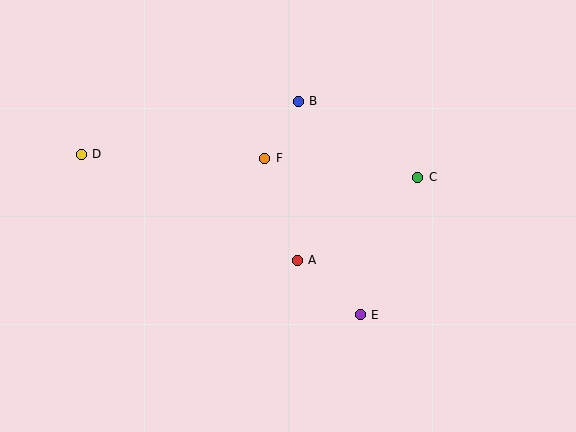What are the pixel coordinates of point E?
Point E is at (360, 315).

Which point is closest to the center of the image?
Point A at (297, 260) is closest to the center.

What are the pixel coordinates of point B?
Point B is at (298, 101).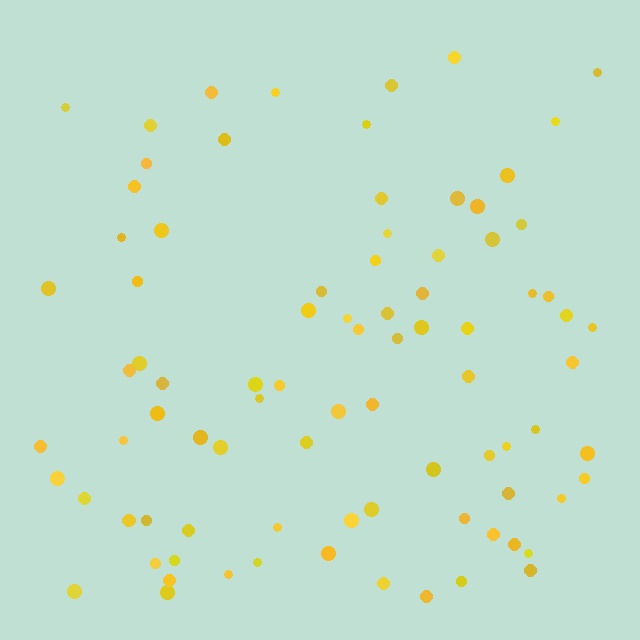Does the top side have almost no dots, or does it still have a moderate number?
Still a moderate number, just noticeably fewer than the bottom.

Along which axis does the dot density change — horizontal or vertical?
Vertical.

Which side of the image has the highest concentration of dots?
The bottom.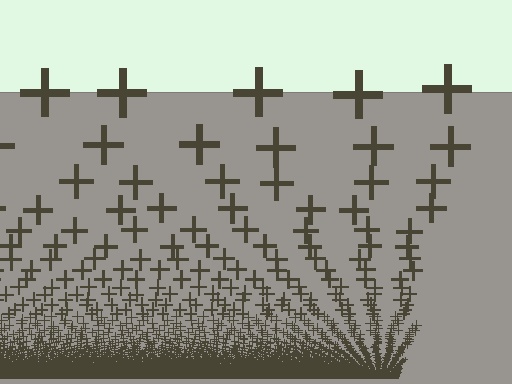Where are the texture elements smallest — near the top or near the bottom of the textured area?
Near the bottom.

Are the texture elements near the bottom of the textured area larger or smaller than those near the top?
Smaller. The gradient is inverted — elements near the bottom are smaller and denser.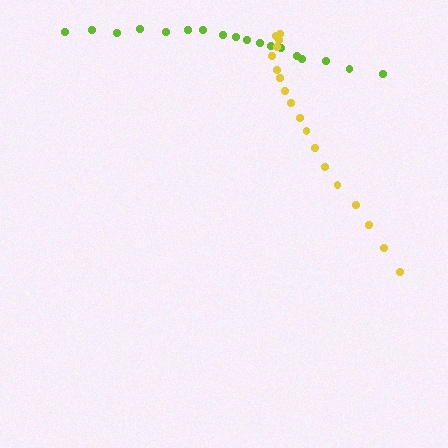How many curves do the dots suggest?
There are 2 distinct paths.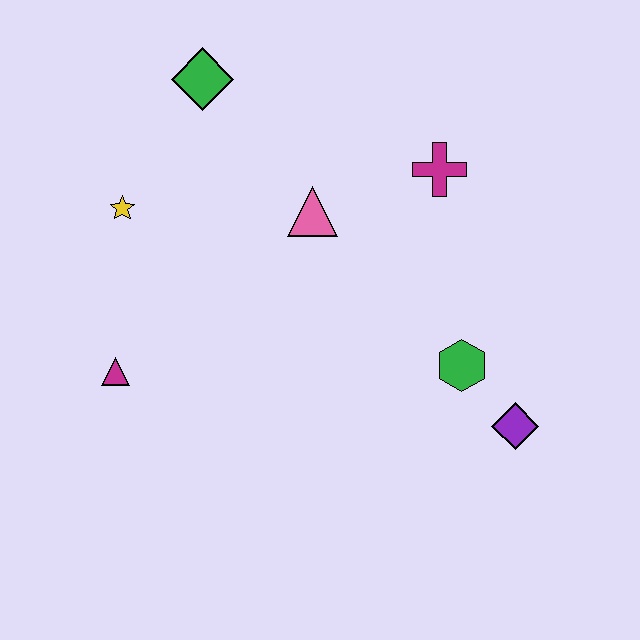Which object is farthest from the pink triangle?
The purple diamond is farthest from the pink triangle.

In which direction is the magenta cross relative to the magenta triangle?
The magenta cross is to the right of the magenta triangle.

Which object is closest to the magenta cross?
The pink triangle is closest to the magenta cross.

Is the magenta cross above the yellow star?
Yes